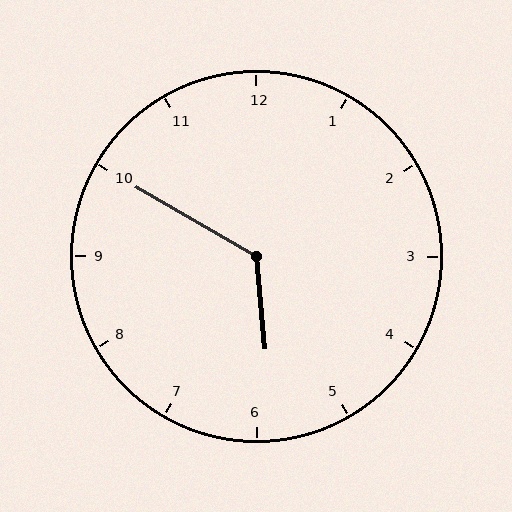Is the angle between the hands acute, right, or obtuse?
It is obtuse.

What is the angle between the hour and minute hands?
Approximately 125 degrees.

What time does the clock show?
5:50.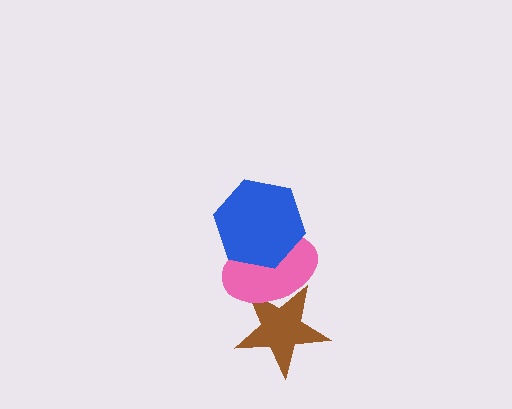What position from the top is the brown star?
The brown star is 3rd from the top.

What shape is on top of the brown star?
The pink ellipse is on top of the brown star.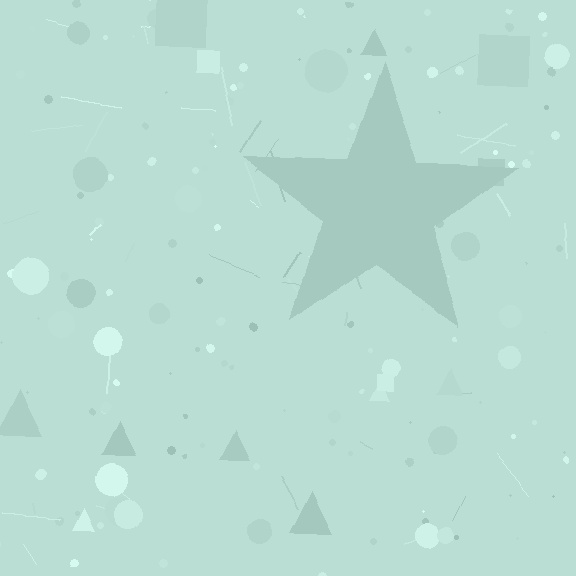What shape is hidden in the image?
A star is hidden in the image.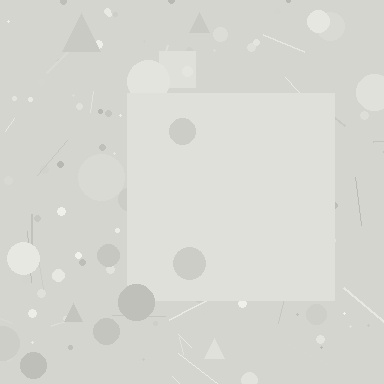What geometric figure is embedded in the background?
A square is embedded in the background.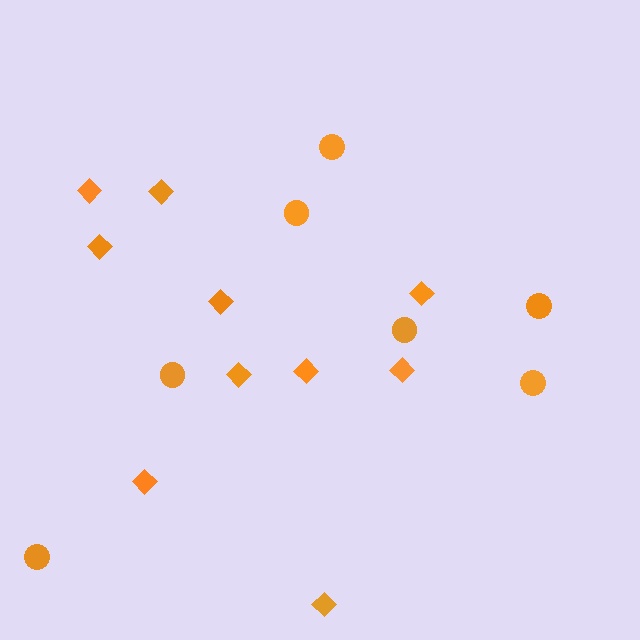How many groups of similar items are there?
There are 2 groups: one group of circles (7) and one group of diamonds (10).